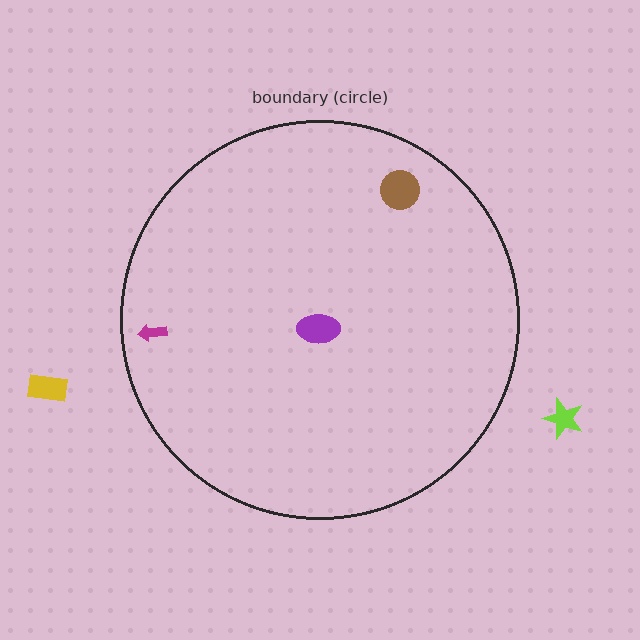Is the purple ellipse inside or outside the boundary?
Inside.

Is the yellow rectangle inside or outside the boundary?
Outside.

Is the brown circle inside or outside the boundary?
Inside.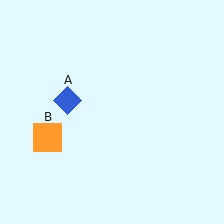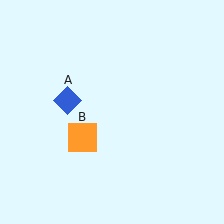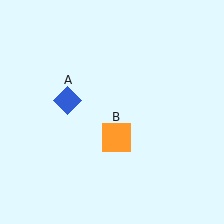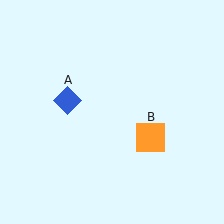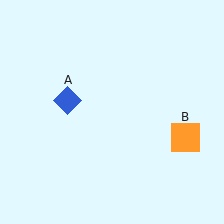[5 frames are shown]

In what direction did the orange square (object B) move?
The orange square (object B) moved right.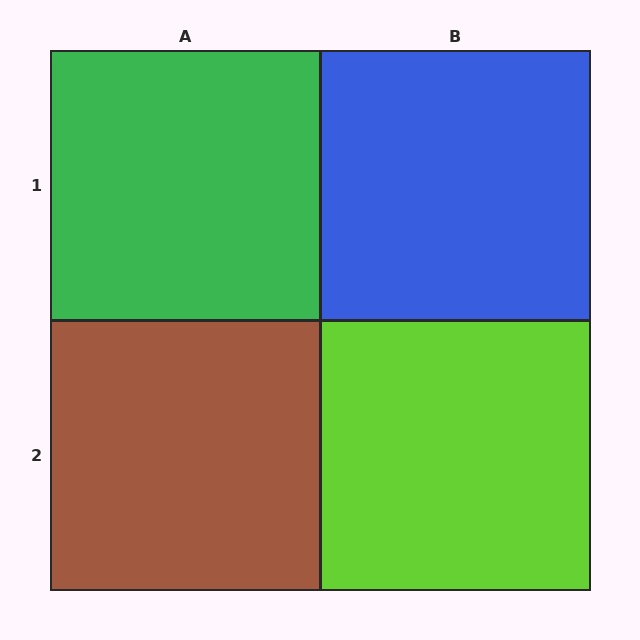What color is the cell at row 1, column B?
Blue.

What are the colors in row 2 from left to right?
Brown, lime.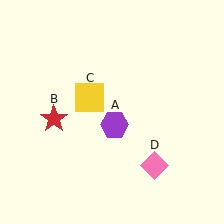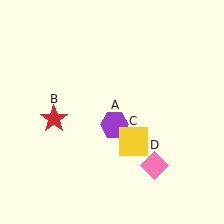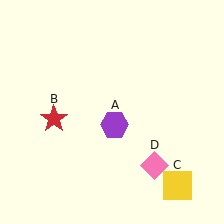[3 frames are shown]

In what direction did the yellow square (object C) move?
The yellow square (object C) moved down and to the right.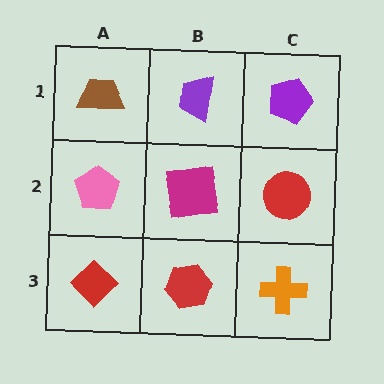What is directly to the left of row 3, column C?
A red hexagon.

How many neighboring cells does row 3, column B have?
3.